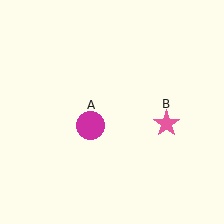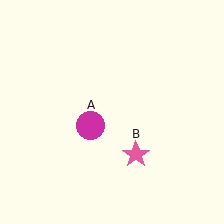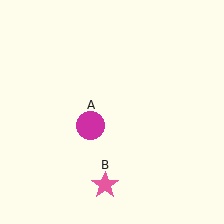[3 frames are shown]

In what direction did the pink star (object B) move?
The pink star (object B) moved down and to the left.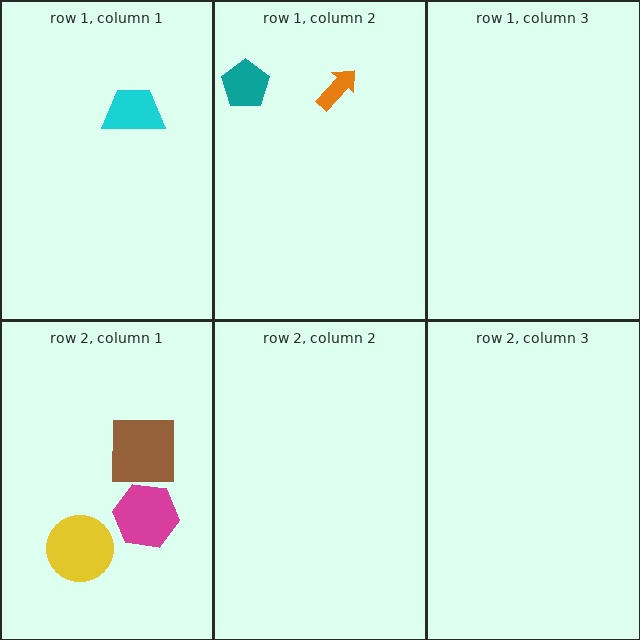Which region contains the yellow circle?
The row 2, column 1 region.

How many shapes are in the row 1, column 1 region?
1.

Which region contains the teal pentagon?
The row 1, column 2 region.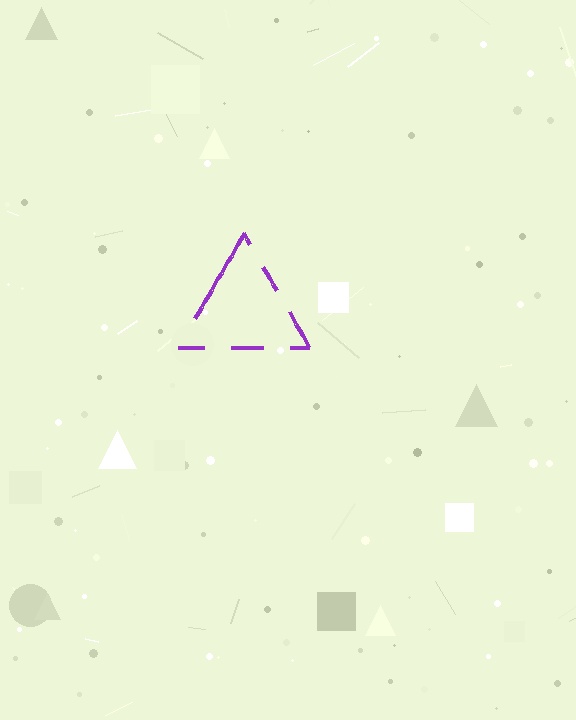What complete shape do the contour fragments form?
The contour fragments form a triangle.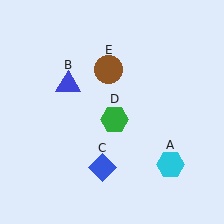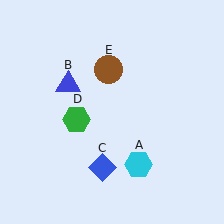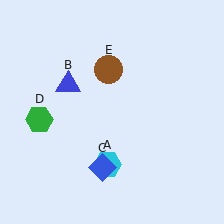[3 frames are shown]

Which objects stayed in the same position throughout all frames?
Blue triangle (object B) and blue diamond (object C) and brown circle (object E) remained stationary.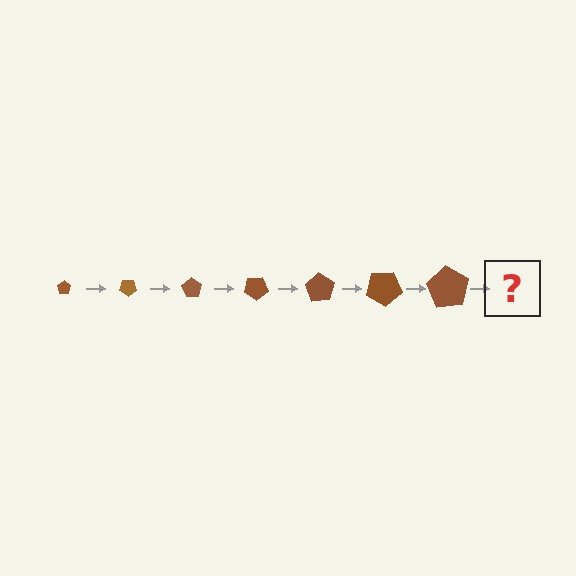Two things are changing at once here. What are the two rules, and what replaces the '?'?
The two rules are that the pentagon grows larger each step and it rotates 35 degrees each step. The '?' should be a pentagon, larger than the previous one and rotated 245 degrees from the start.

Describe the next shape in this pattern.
It should be a pentagon, larger than the previous one and rotated 245 degrees from the start.